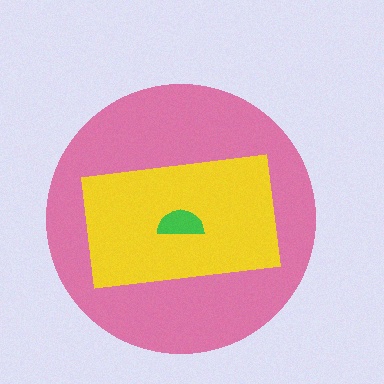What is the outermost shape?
The pink circle.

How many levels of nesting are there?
3.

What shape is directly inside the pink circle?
The yellow rectangle.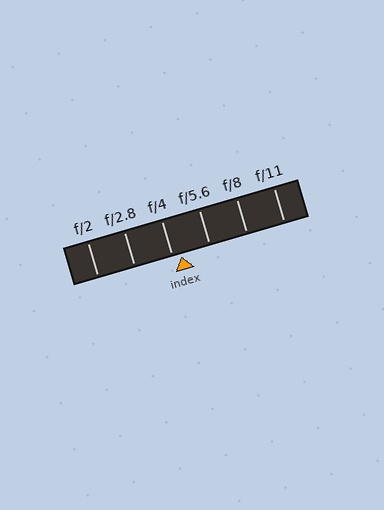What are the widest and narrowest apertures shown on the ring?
The widest aperture shown is f/2 and the narrowest is f/11.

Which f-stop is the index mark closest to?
The index mark is closest to f/4.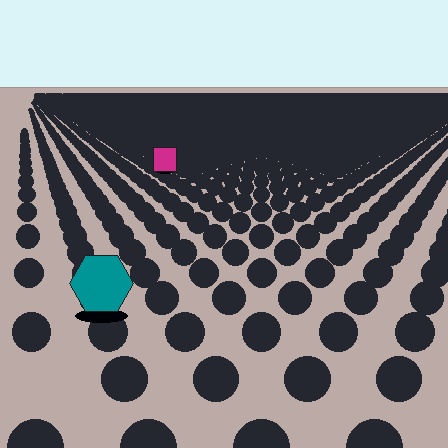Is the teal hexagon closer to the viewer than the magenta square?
Yes. The teal hexagon is closer — you can tell from the texture gradient: the ground texture is coarser near it.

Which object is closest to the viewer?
The teal hexagon is closest. The texture marks near it are larger and more spread out.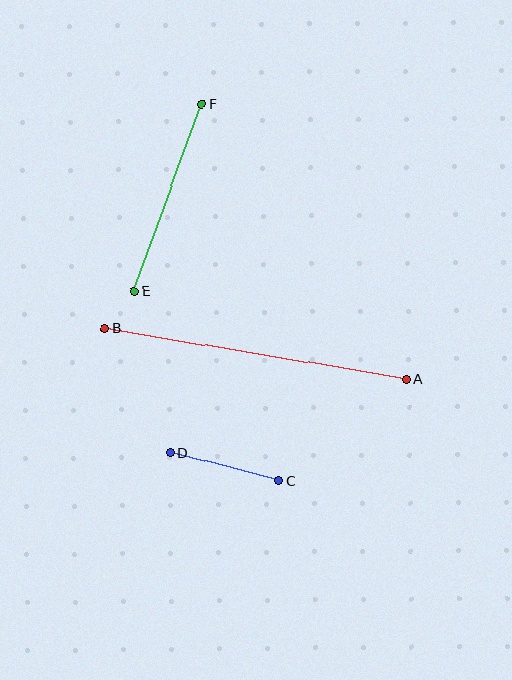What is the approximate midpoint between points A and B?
The midpoint is at approximately (256, 354) pixels.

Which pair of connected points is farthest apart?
Points A and B are farthest apart.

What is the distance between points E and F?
The distance is approximately 199 pixels.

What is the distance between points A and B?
The distance is approximately 306 pixels.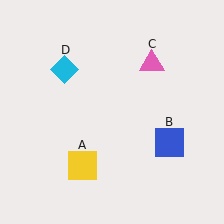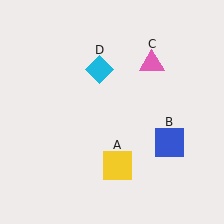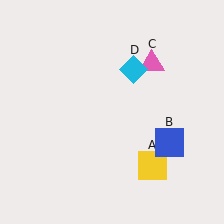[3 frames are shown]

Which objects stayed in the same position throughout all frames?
Blue square (object B) and pink triangle (object C) remained stationary.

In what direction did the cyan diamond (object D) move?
The cyan diamond (object D) moved right.